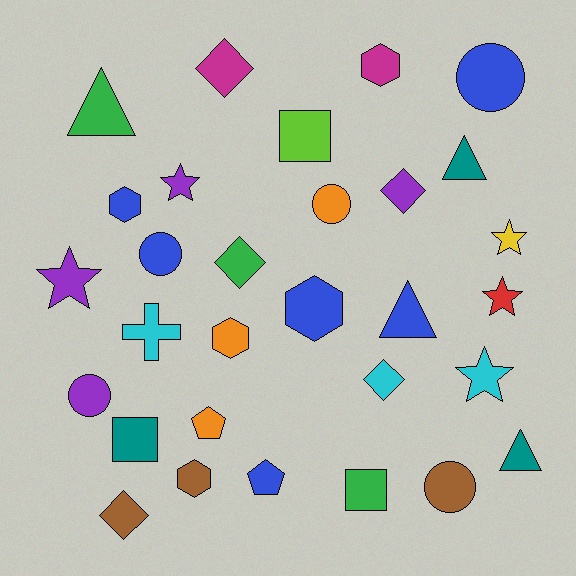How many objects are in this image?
There are 30 objects.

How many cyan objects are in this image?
There are 3 cyan objects.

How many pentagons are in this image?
There are 2 pentagons.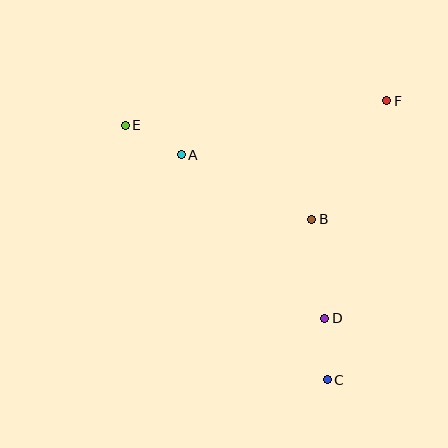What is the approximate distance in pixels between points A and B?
The distance between A and B is approximately 146 pixels.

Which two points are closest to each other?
Points C and D are closest to each other.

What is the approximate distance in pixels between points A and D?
The distance between A and D is approximately 218 pixels.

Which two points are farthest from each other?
Points C and E are farthest from each other.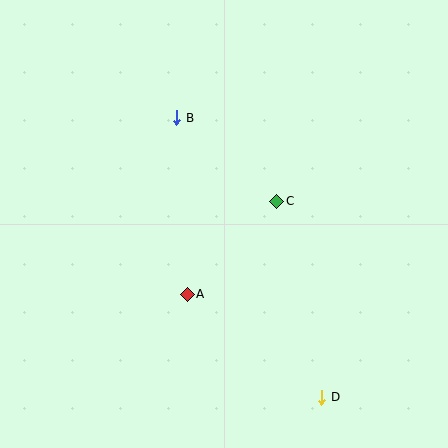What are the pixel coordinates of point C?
Point C is at (277, 201).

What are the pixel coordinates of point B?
Point B is at (177, 118).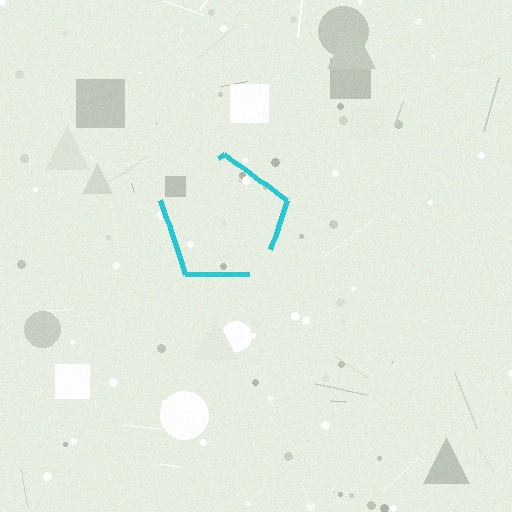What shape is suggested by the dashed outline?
The dashed outline suggests a pentagon.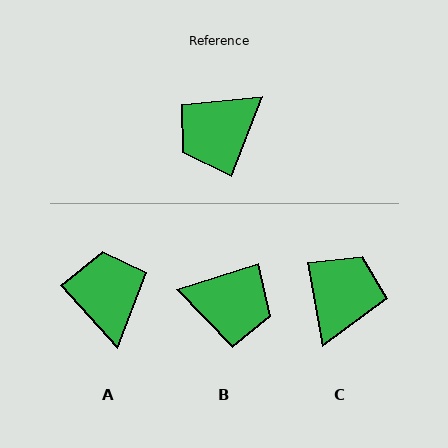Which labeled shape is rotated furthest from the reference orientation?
C, about 149 degrees away.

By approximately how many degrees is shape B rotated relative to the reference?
Approximately 128 degrees counter-clockwise.